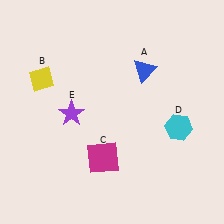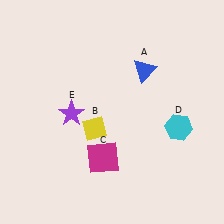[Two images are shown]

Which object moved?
The yellow diamond (B) moved right.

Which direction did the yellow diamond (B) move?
The yellow diamond (B) moved right.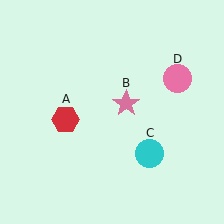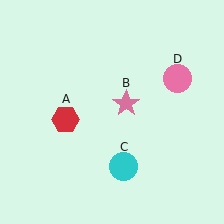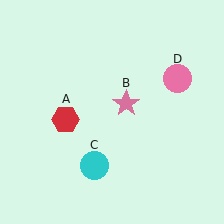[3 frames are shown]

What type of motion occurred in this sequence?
The cyan circle (object C) rotated clockwise around the center of the scene.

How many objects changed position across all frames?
1 object changed position: cyan circle (object C).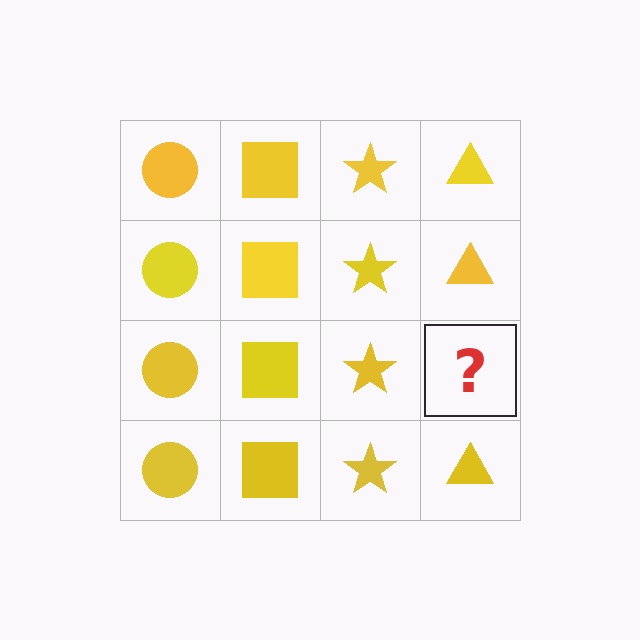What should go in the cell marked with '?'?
The missing cell should contain a yellow triangle.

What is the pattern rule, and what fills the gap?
The rule is that each column has a consistent shape. The gap should be filled with a yellow triangle.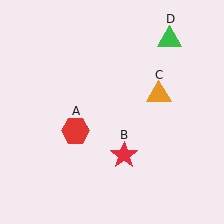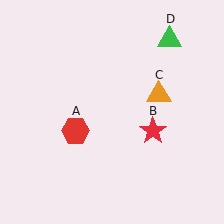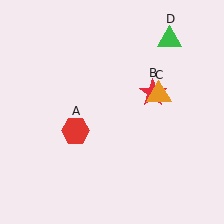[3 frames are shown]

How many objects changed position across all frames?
1 object changed position: red star (object B).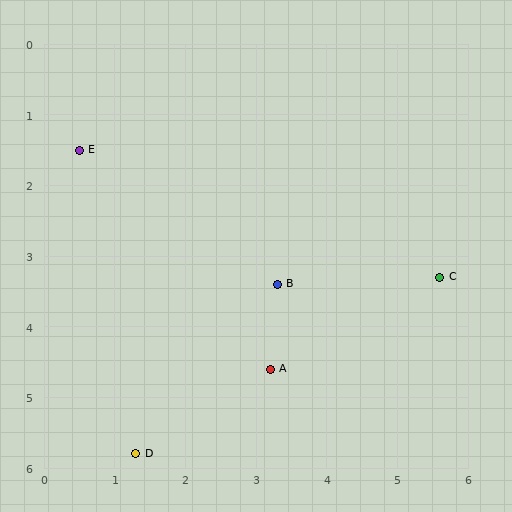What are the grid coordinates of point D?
Point D is at approximately (1.3, 5.8).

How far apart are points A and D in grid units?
Points A and D are about 2.2 grid units apart.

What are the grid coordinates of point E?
Point E is at approximately (0.5, 1.5).